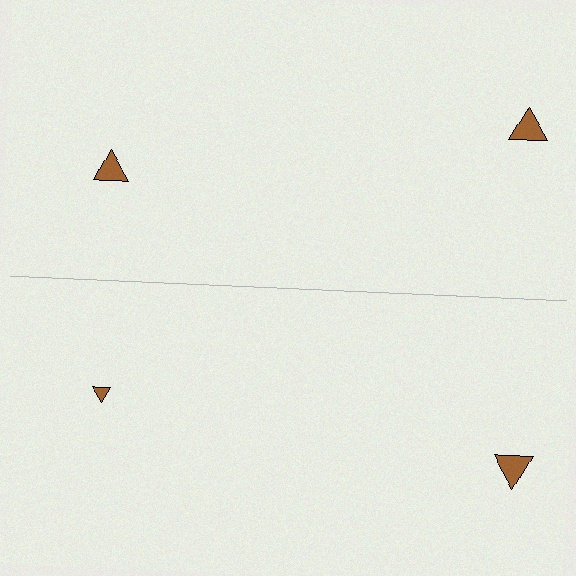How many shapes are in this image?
There are 4 shapes in this image.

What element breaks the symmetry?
The brown triangle on the bottom side has a different size than its mirror counterpart.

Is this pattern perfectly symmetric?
No, the pattern is not perfectly symmetric. The brown triangle on the bottom side has a different size than its mirror counterpart.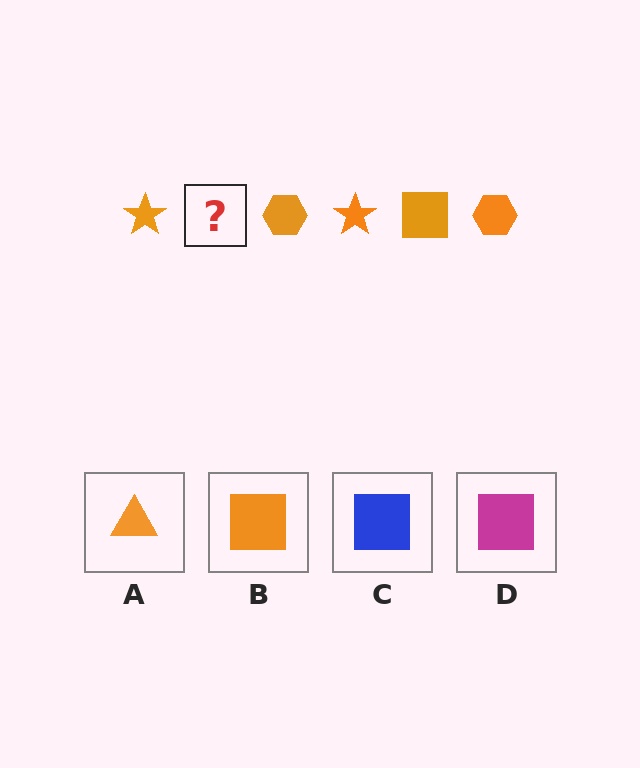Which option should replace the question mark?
Option B.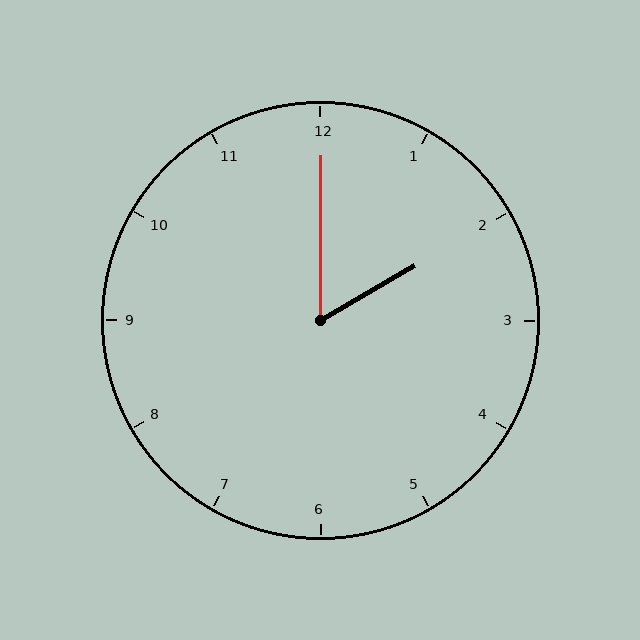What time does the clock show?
2:00.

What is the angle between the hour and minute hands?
Approximately 60 degrees.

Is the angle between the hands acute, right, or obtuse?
It is acute.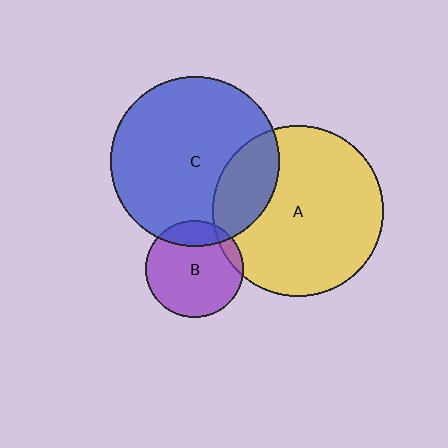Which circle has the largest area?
Circle A (yellow).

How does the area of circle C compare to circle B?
Approximately 3.0 times.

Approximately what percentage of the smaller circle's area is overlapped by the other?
Approximately 20%.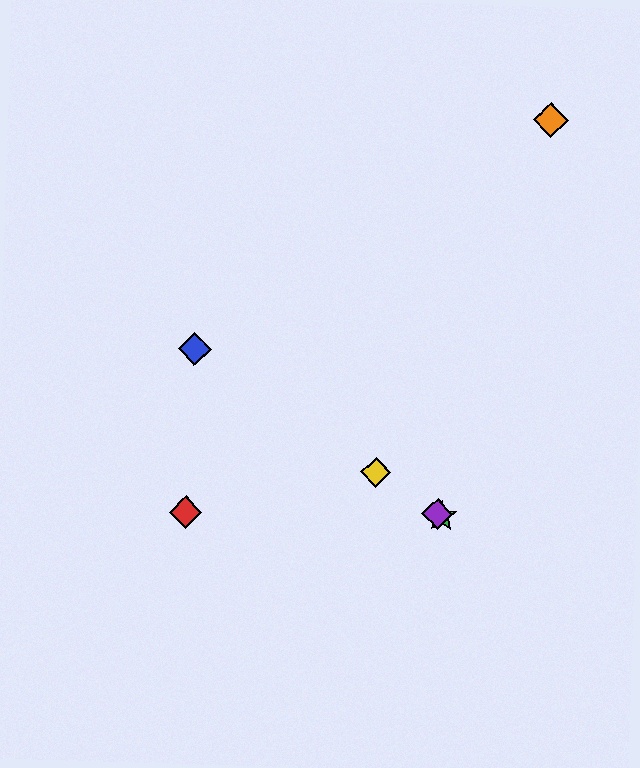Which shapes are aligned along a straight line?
The blue diamond, the green star, the yellow diamond, the purple diamond are aligned along a straight line.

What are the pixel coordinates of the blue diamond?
The blue diamond is at (195, 349).